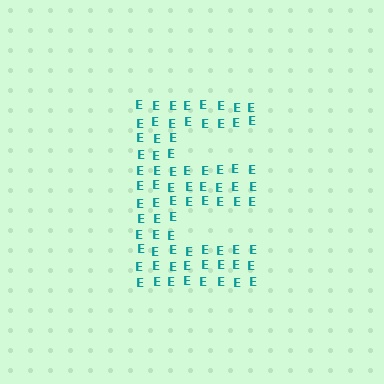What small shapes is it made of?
It is made of small letter E's.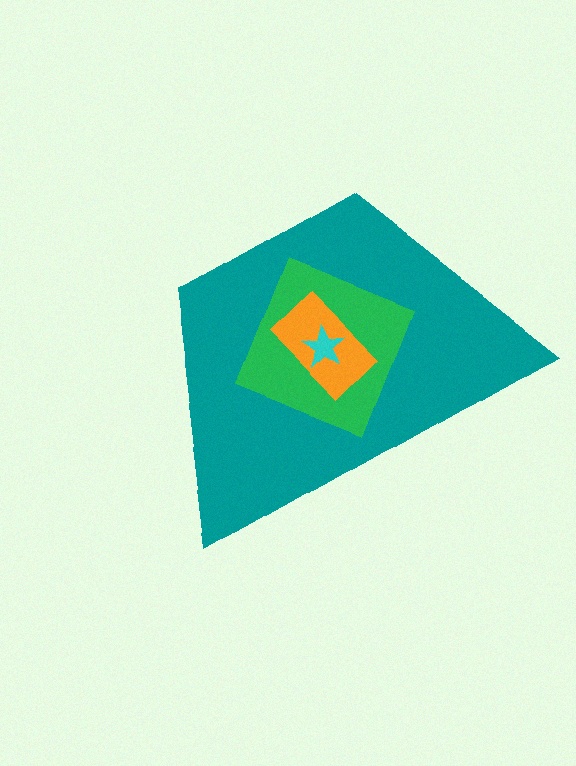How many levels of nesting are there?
4.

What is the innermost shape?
The cyan star.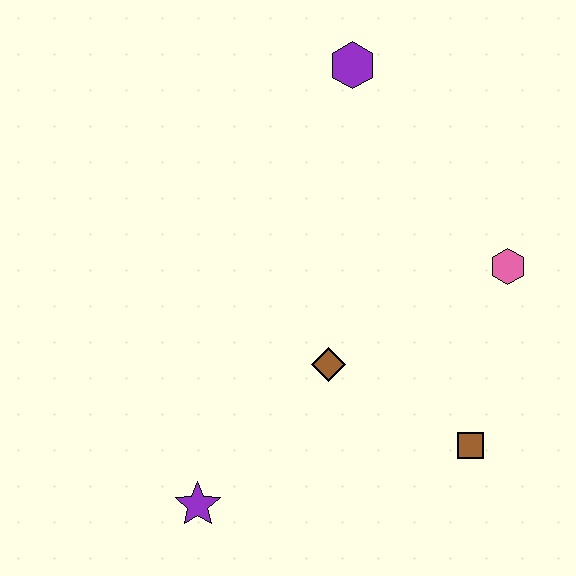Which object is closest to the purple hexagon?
The pink hexagon is closest to the purple hexagon.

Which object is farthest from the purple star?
The purple hexagon is farthest from the purple star.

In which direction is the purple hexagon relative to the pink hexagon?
The purple hexagon is above the pink hexagon.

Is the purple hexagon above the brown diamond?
Yes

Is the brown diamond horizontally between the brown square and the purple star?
Yes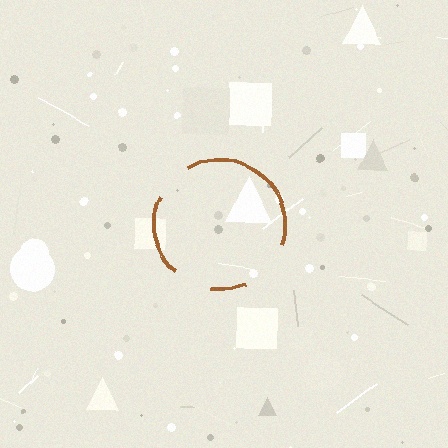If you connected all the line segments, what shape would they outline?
They would outline a circle.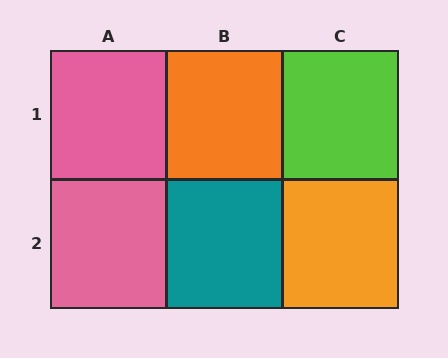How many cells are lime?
1 cell is lime.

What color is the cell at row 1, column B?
Orange.